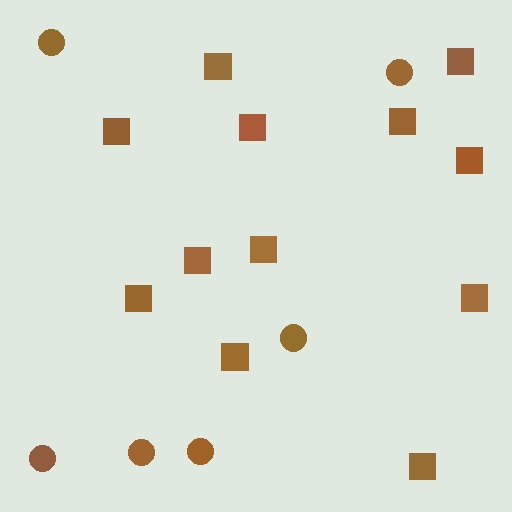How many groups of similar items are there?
There are 2 groups: one group of squares (12) and one group of circles (6).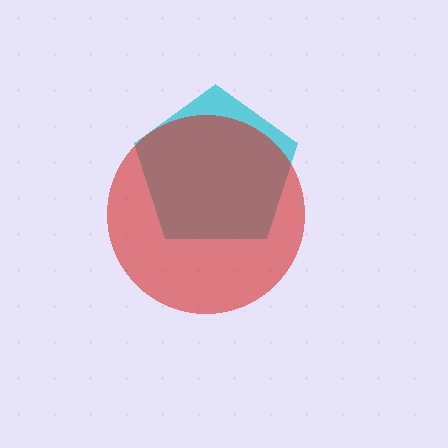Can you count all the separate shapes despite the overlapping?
Yes, there are 2 separate shapes.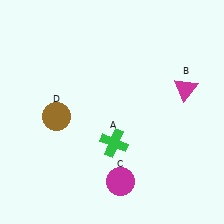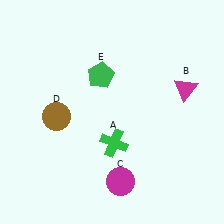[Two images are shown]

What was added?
A green pentagon (E) was added in Image 2.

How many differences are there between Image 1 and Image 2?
There is 1 difference between the two images.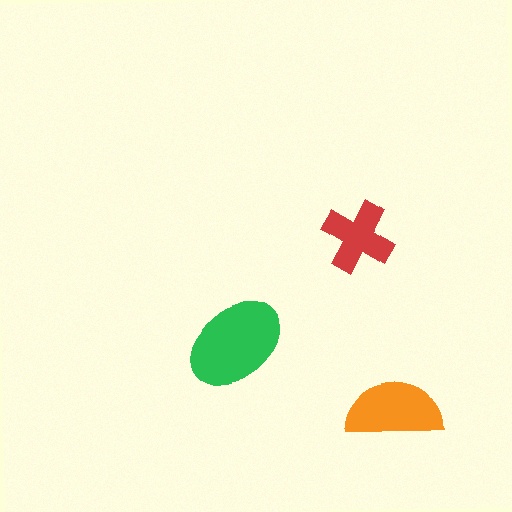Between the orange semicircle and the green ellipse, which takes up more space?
The green ellipse.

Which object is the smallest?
The red cross.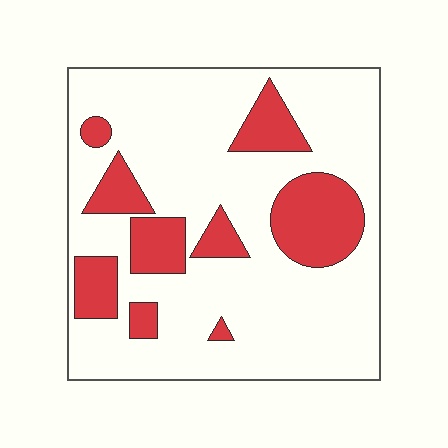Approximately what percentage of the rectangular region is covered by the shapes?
Approximately 25%.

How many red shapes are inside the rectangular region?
9.